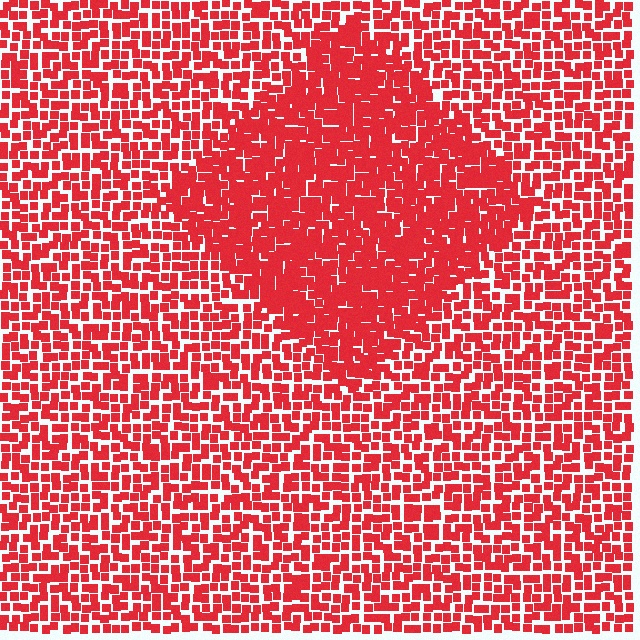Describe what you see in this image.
The image contains small red elements arranged at two different densities. A diamond-shaped region is visible where the elements are more densely packed than the surrounding area.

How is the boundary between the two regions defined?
The boundary is defined by a change in element density (approximately 1.6x ratio). All elements are the same color, size, and shape.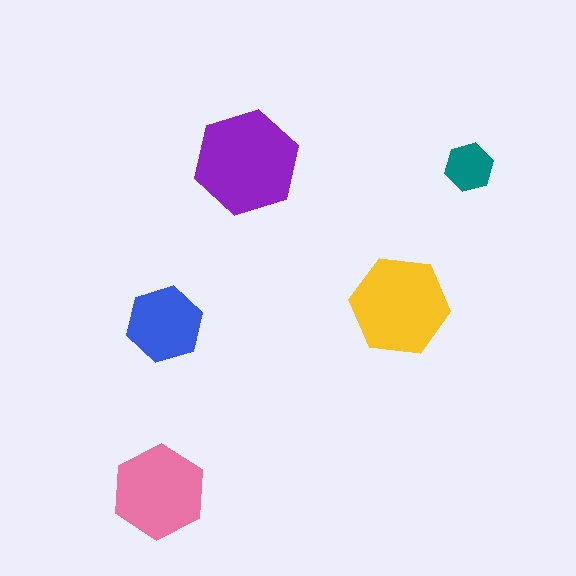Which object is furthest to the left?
The pink hexagon is leftmost.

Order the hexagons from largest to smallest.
the purple one, the yellow one, the pink one, the blue one, the teal one.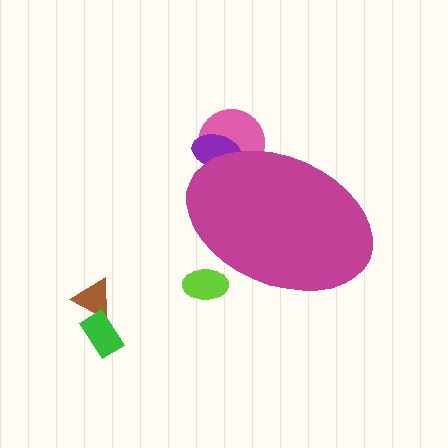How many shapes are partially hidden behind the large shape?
4 shapes are partially hidden.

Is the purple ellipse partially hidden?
Yes, the purple ellipse is partially hidden behind the magenta ellipse.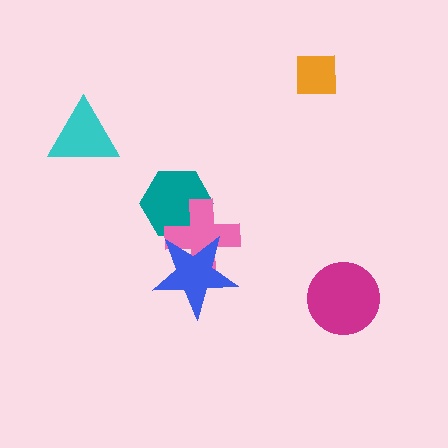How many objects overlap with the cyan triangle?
0 objects overlap with the cyan triangle.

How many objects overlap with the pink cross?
2 objects overlap with the pink cross.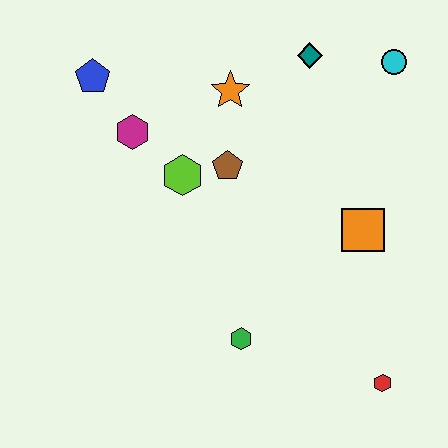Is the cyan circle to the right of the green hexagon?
Yes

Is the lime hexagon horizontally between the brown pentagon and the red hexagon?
No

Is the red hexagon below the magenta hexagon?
Yes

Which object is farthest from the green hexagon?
The cyan circle is farthest from the green hexagon.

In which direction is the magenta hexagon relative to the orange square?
The magenta hexagon is to the left of the orange square.